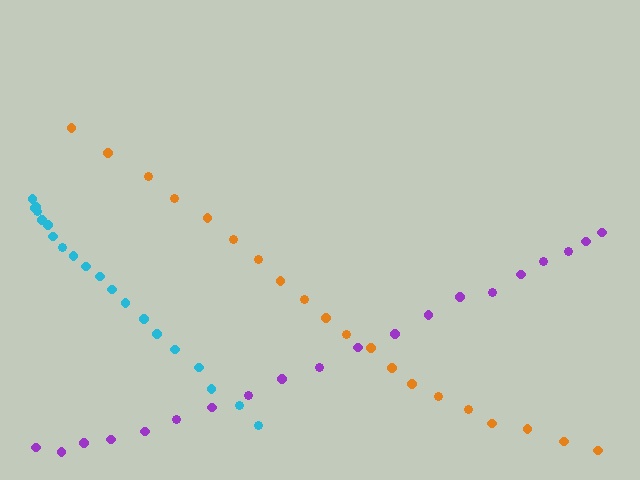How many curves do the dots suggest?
There are 3 distinct paths.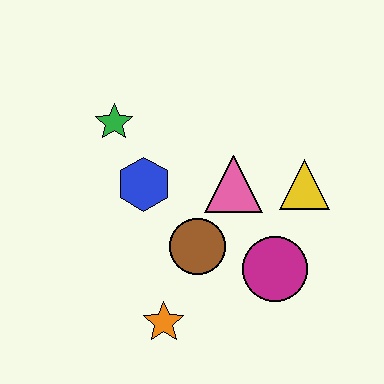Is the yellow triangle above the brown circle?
Yes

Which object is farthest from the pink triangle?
The orange star is farthest from the pink triangle.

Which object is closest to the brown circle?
The pink triangle is closest to the brown circle.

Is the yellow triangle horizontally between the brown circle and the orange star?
No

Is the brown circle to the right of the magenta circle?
No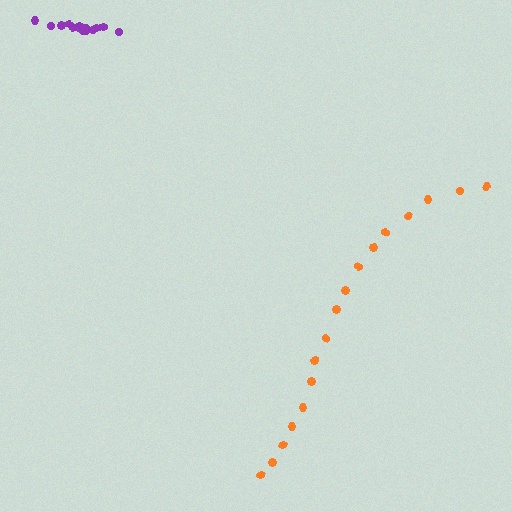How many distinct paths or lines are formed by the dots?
There are 2 distinct paths.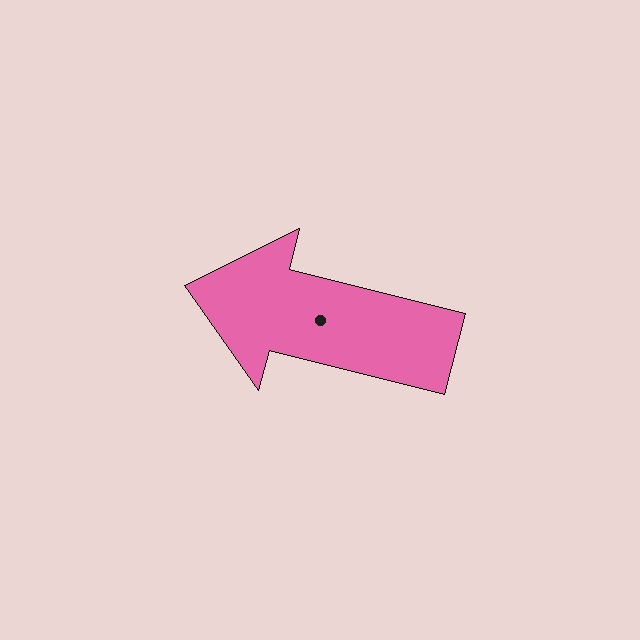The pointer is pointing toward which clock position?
Roughly 9 o'clock.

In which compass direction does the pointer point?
West.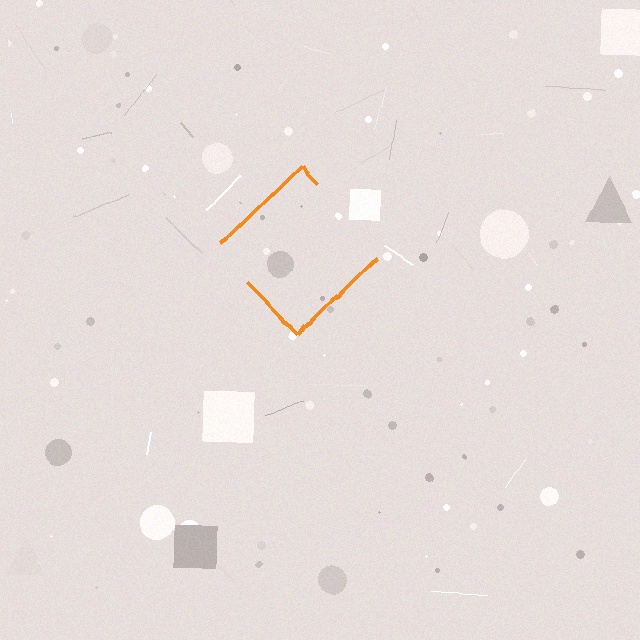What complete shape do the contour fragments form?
The contour fragments form a diamond.